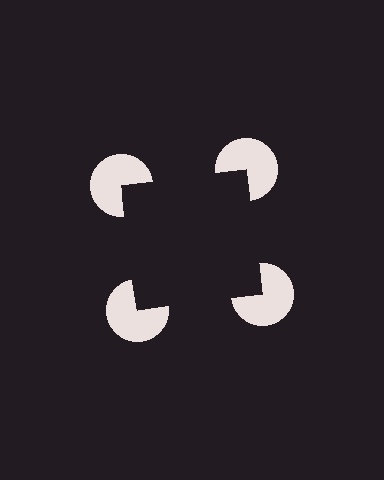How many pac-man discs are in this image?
There are 4 — one at each vertex of the illusory square.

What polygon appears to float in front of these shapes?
An illusory square — its edges are inferred from the aligned wedge cuts in the pac-man discs, not physically drawn.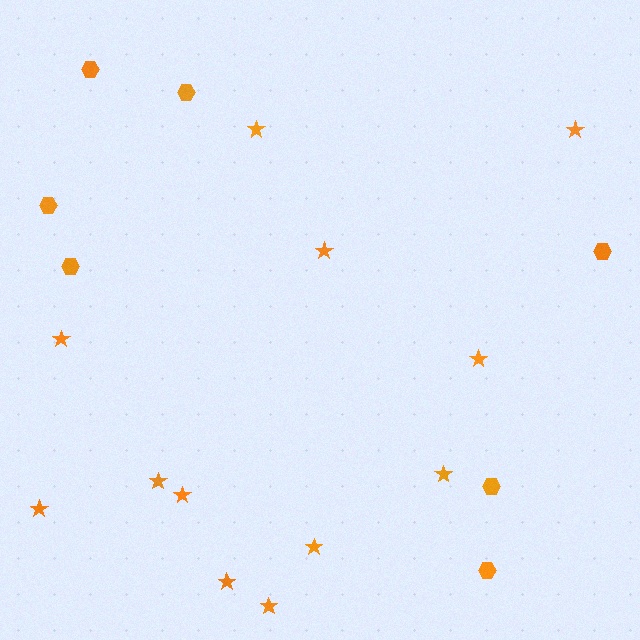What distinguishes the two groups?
There are 2 groups: one group of hexagons (7) and one group of stars (12).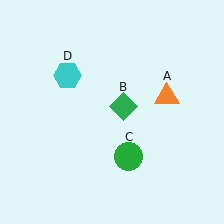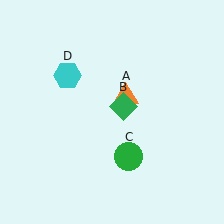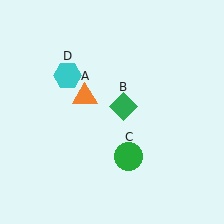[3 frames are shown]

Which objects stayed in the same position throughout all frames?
Green diamond (object B) and green circle (object C) and cyan hexagon (object D) remained stationary.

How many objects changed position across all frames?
1 object changed position: orange triangle (object A).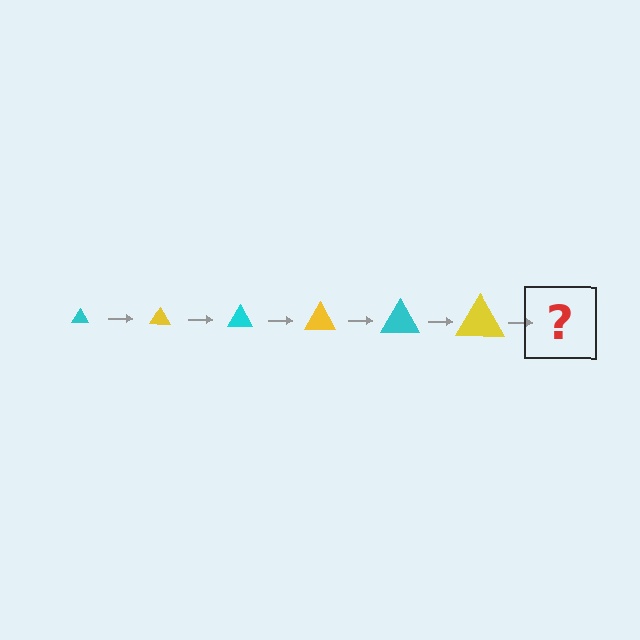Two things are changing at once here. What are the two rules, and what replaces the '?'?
The two rules are that the triangle grows larger each step and the color cycles through cyan and yellow. The '?' should be a cyan triangle, larger than the previous one.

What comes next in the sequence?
The next element should be a cyan triangle, larger than the previous one.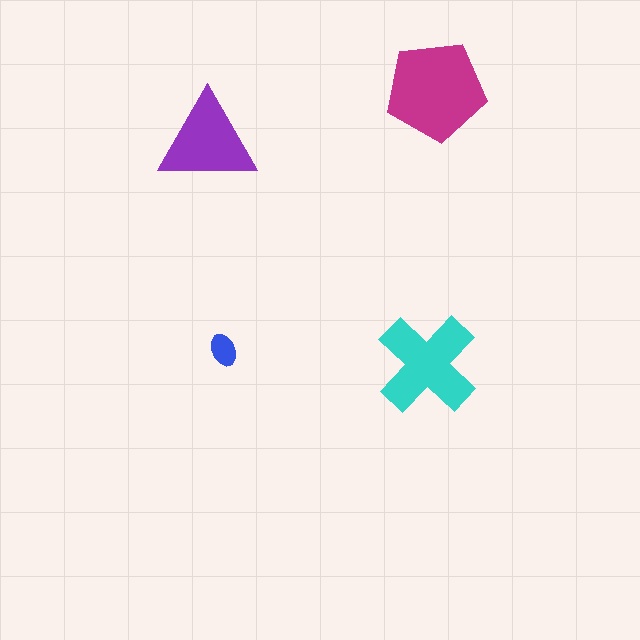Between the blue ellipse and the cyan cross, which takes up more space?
The cyan cross.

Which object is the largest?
The magenta pentagon.